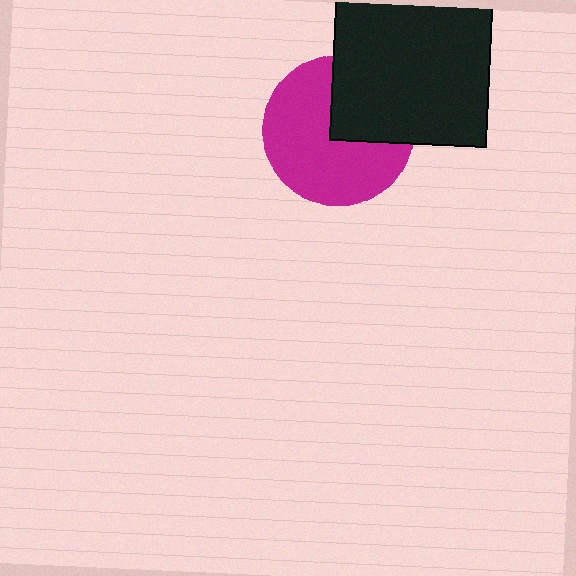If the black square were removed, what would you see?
You would see the complete magenta circle.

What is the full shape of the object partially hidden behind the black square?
The partially hidden object is a magenta circle.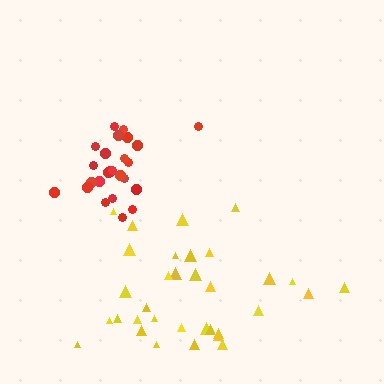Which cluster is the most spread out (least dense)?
Yellow.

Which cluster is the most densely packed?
Red.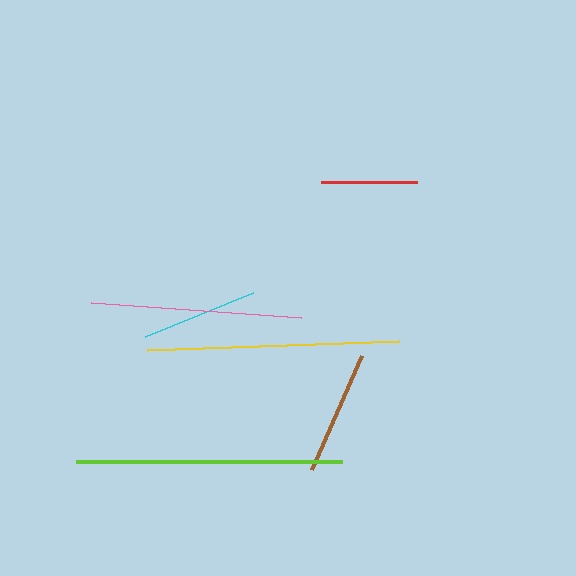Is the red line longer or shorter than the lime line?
The lime line is longer than the red line.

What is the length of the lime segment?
The lime segment is approximately 266 pixels long.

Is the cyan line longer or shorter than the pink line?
The pink line is longer than the cyan line.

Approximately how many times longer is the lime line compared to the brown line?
The lime line is approximately 2.1 times the length of the brown line.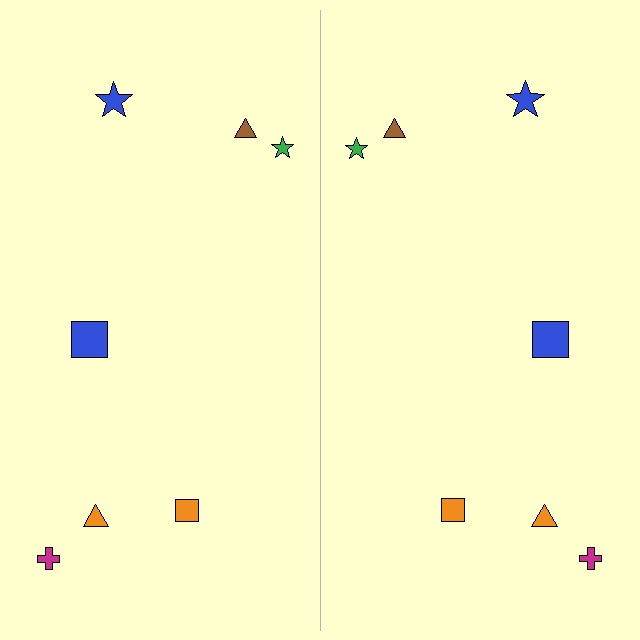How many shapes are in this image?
There are 14 shapes in this image.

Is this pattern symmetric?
Yes, this pattern has bilateral (reflection) symmetry.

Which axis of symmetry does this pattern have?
The pattern has a vertical axis of symmetry running through the center of the image.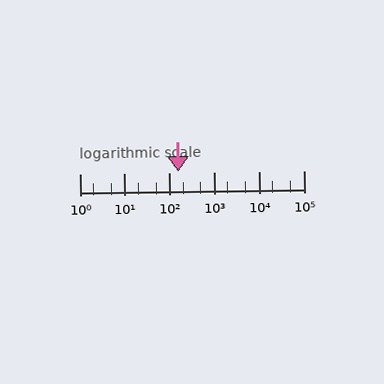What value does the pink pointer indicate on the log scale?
The pointer indicates approximately 160.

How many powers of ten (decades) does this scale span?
The scale spans 5 decades, from 1 to 100000.